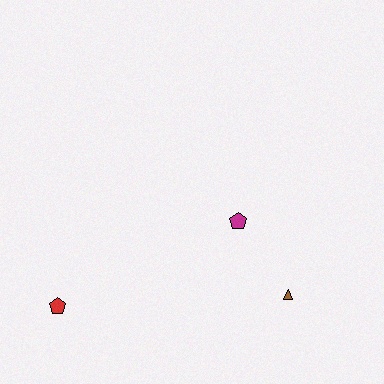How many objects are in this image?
There are 3 objects.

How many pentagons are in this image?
There are 2 pentagons.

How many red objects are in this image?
There is 1 red object.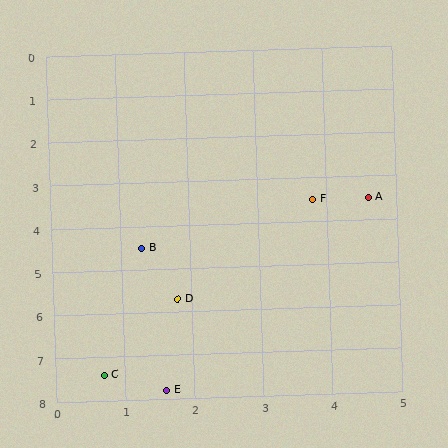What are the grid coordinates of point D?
Point D is at approximately (1.8, 5.7).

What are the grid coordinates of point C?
Point C is at approximately (0.7, 7.4).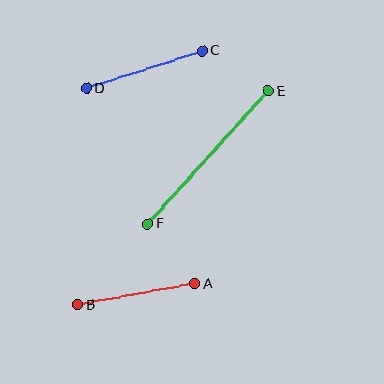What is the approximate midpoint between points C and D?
The midpoint is at approximately (145, 69) pixels.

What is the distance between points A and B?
The distance is approximately 119 pixels.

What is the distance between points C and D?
The distance is approximately 121 pixels.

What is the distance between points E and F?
The distance is approximately 179 pixels.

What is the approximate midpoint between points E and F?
The midpoint is at approximately (208, 157) pixels.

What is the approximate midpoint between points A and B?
The midpoint is at approximately (136, 294) pixels.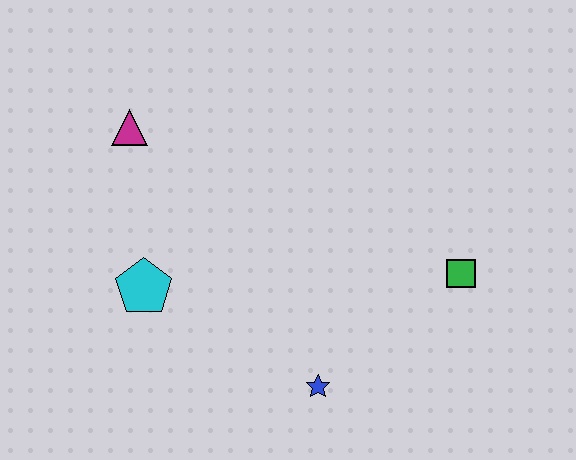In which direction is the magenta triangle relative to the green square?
The magenta triangle is to the left of the green square.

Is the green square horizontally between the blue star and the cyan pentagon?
No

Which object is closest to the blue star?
The green square is closest to the blue star.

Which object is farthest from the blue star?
The magenta triangle is farthest from the blue star.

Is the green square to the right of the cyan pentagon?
Yes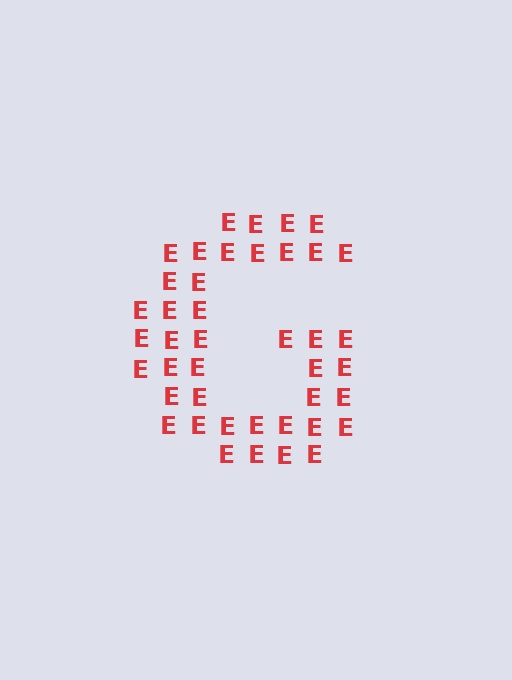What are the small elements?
The small elements are letter E's.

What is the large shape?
The large shape is the letter G.